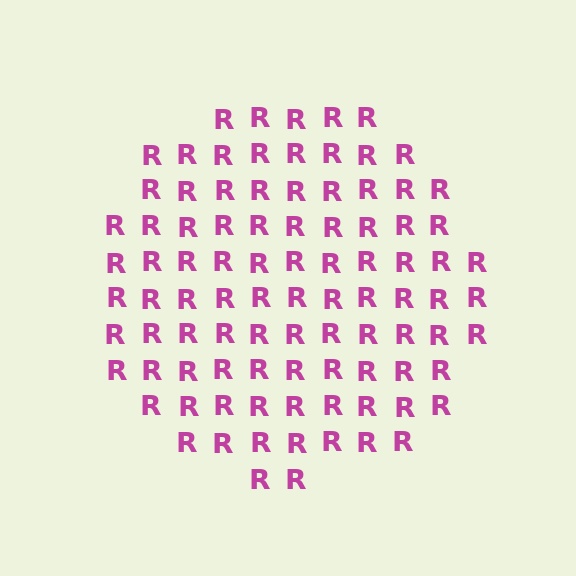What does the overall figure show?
The overall figure shows a circle.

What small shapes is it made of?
It is made of small letter R's.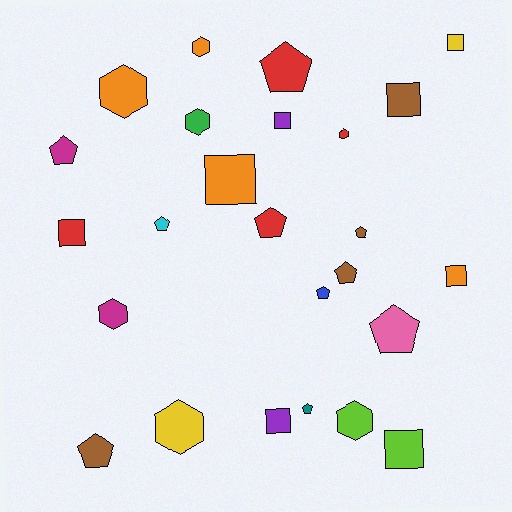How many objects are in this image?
There are 25 objects.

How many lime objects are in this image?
There are 2 lime objects.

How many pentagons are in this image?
There are 10 pentagons.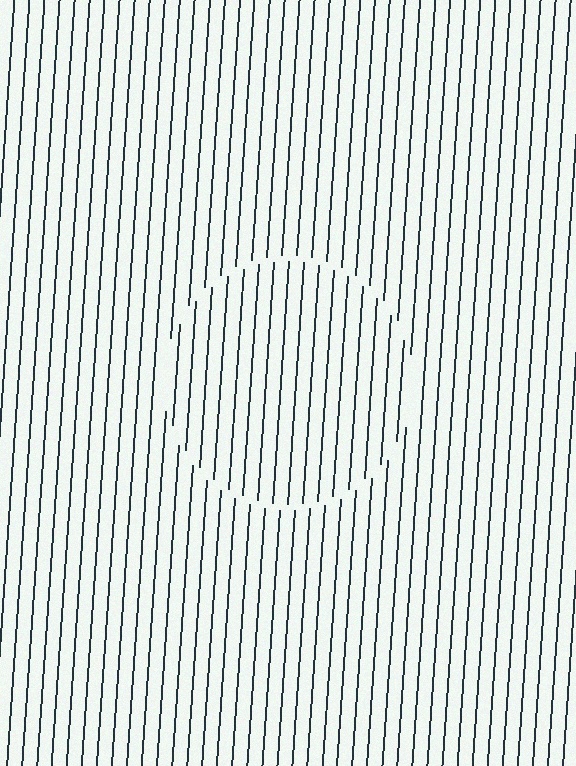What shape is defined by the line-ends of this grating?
An illusory circle. The interior of the shape contains the same grating, shifted by half a period — the contour is defined by the phase discontinuity where line-ends from the inner and outer gratings abut.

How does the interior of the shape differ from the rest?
The interior of the shape contains the same grating, shifted by half a period — the contour is defined by the phase discontinuity where line-ends from the inner and outer gratings abut.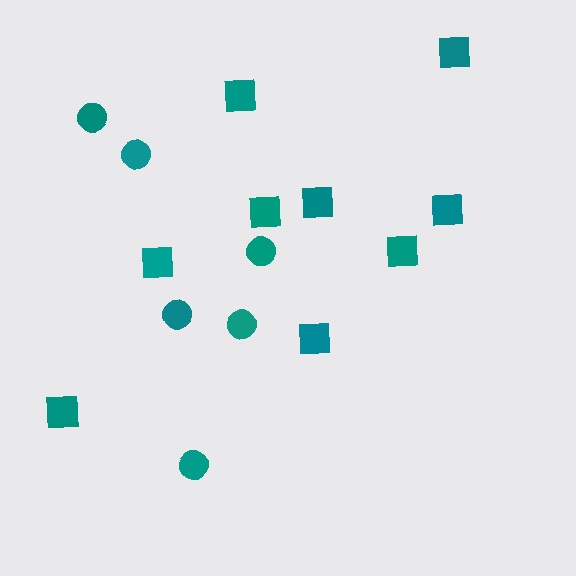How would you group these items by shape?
There are 2 groups: one group of squares (9) and one group of circles (6).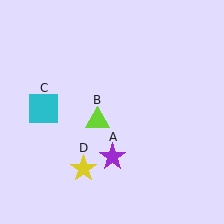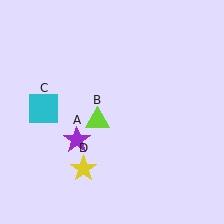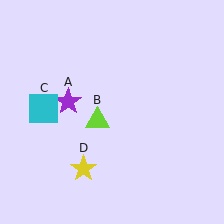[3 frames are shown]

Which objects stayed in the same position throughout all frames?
Lime triangle (object B) and cyan square (object C) and yellow star (object D) remained stationary.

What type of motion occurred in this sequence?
The purple star (object A) rotated clockwise around the center of the scene.